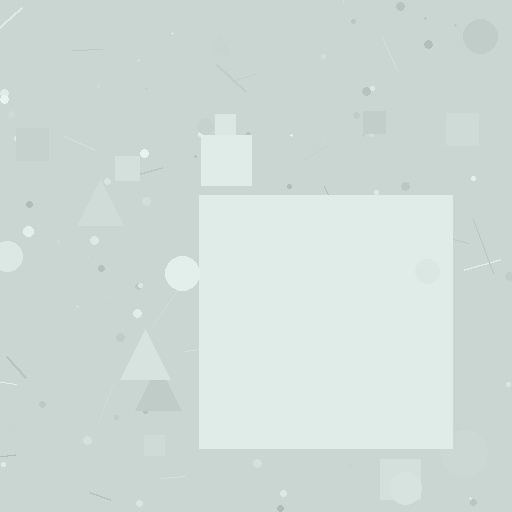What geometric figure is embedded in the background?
A square is embedded in the background.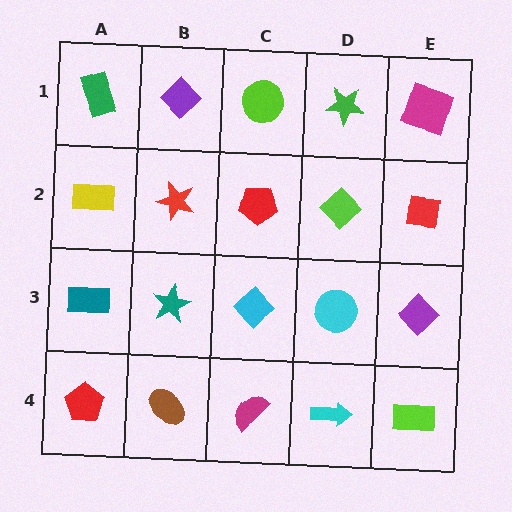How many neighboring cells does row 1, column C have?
3.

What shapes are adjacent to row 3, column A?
A yellow rectangle (row 2, column A), a red pentagon (row 4, column A), a teal star (row 3, column B).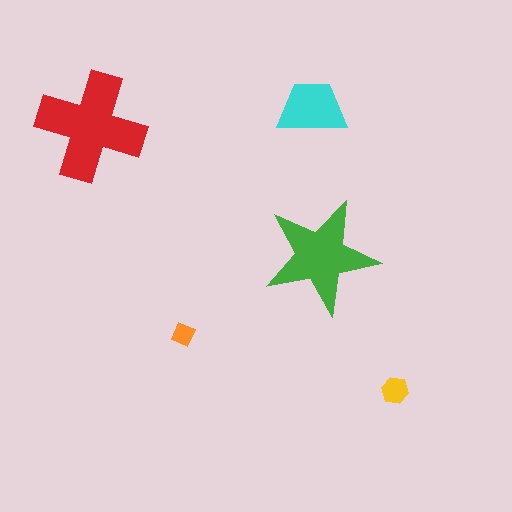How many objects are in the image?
There are 5 objects in the image.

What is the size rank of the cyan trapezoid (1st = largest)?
3rd.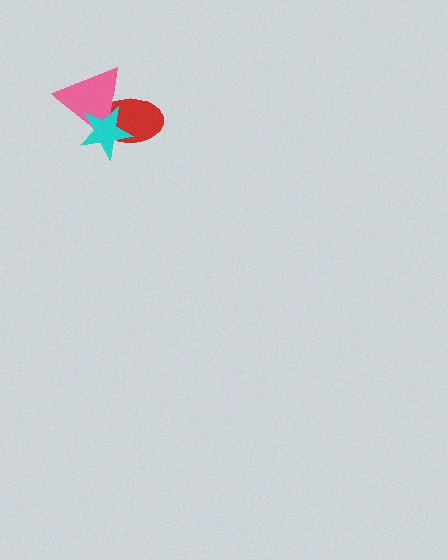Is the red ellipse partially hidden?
Yes, it is partially covered by another shape.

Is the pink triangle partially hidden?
Yes, it is partially covered by another shape.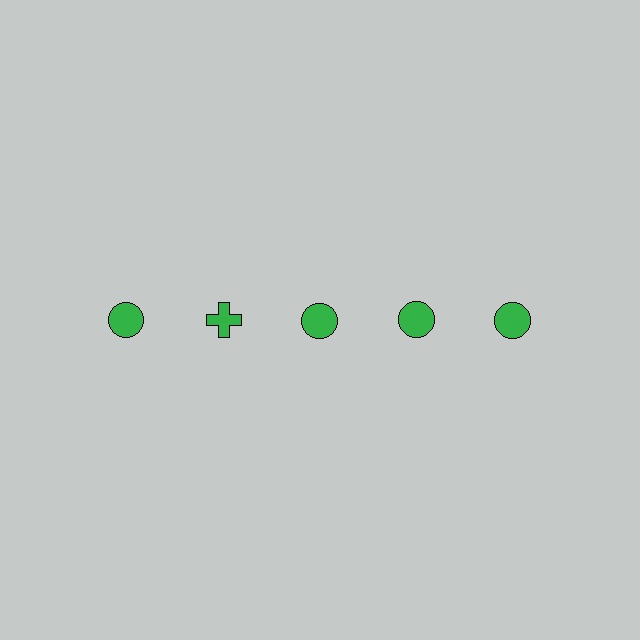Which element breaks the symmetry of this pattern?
The green cross in the top row, second from left column breaks the symmetry. All other shapes are green circles.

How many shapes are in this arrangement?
There are 5 shapes arranged in a grid pattern.